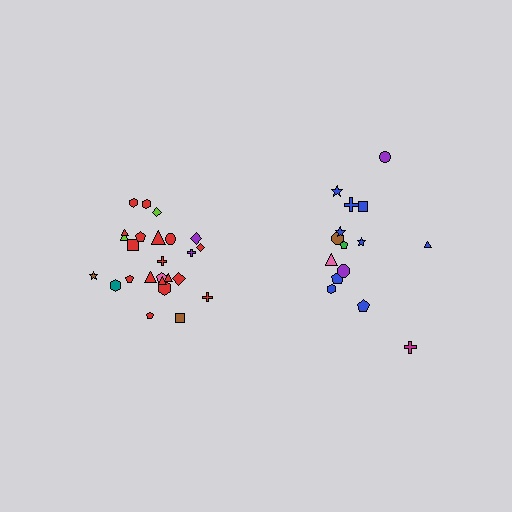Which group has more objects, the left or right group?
The left group.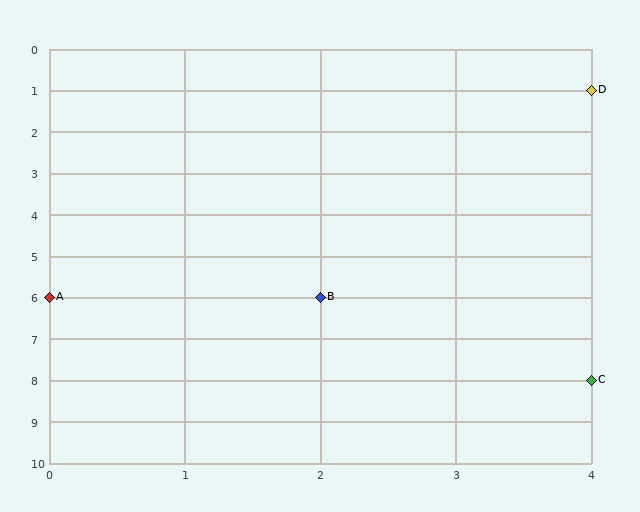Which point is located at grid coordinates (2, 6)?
Point B is at (2, 6).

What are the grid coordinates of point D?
Point D is at grid coordinates (4, 1).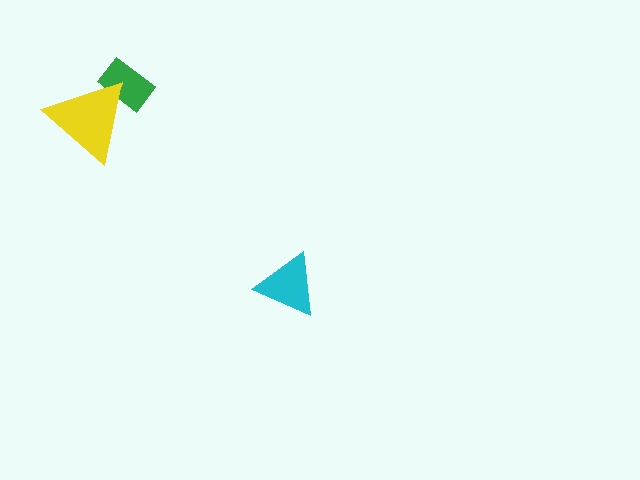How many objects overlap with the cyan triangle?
0 objects overlap with the cyan triangle.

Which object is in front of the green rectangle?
The yellow triangle is in front of the green rectangle.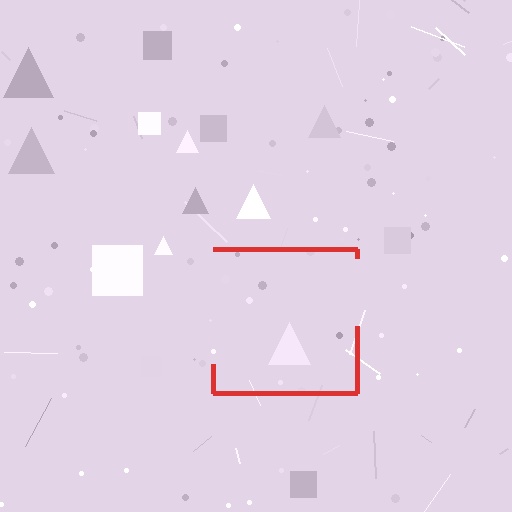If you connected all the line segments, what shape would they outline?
They would outline a square.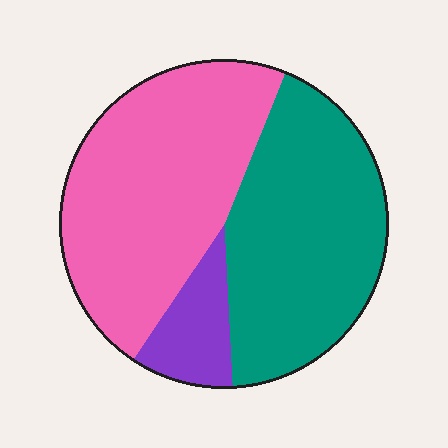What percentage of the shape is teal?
Teal takes up between a third and a half of the shape.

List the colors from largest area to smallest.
From largest to smallest: pink, teal, purple.